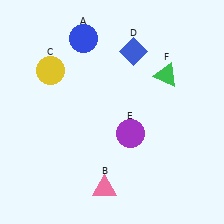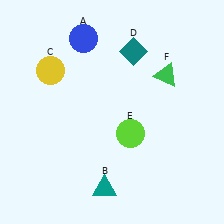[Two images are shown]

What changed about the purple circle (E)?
In Image 1, E is purple. In Image 2, it changed to lime.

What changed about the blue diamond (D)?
In Image 1, D is blue. In Image 2, it changed to teal.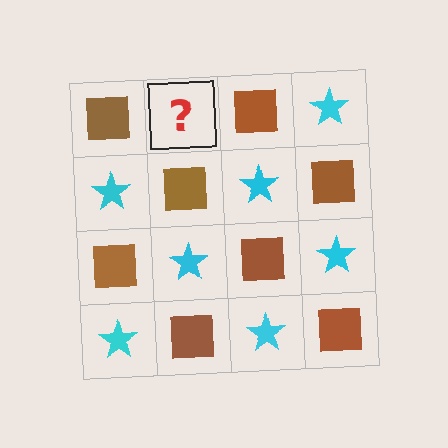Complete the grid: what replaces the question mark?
The question mark should be replaced with a cyan star.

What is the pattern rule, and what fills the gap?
The rule is that it alternates brown square and cyan star in a checkerboard pattern. The gap should be filled with a cyan star.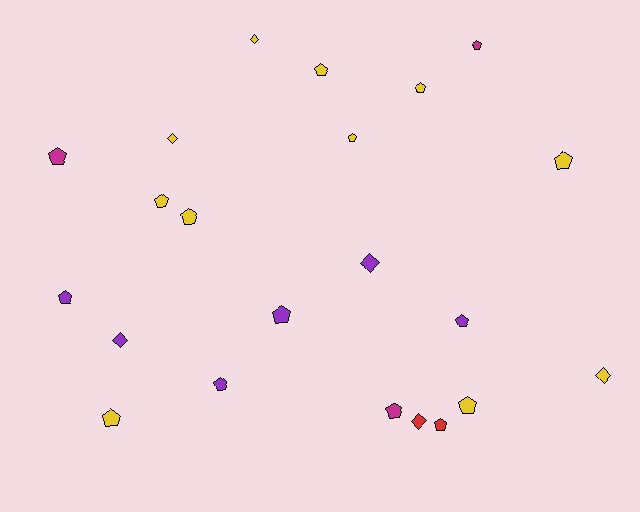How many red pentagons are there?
There is 1 red pentagon.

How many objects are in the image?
There are 22 objects.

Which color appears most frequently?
Yellow, with 11 objects.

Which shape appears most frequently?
Pentagon, with 16 objects.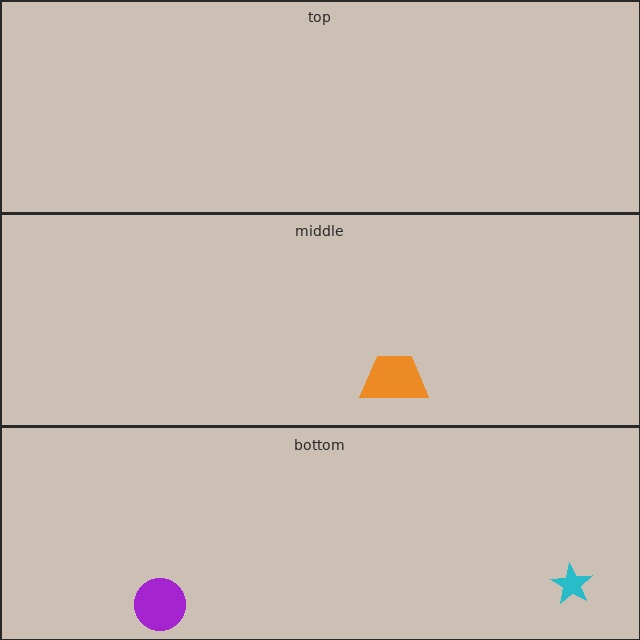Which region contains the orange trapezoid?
The middle region.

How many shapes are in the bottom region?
2.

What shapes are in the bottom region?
The purple circle, the cyan star.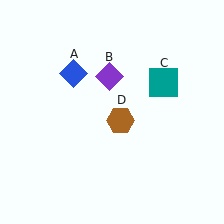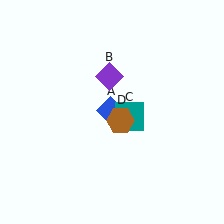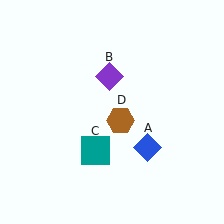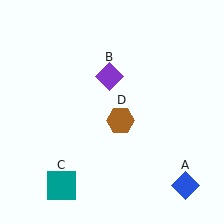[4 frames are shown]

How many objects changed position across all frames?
2 objects changed position: blue diamond (object A), teal square (object C).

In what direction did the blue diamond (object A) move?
The blue diamond (object A) moved down and to the right.